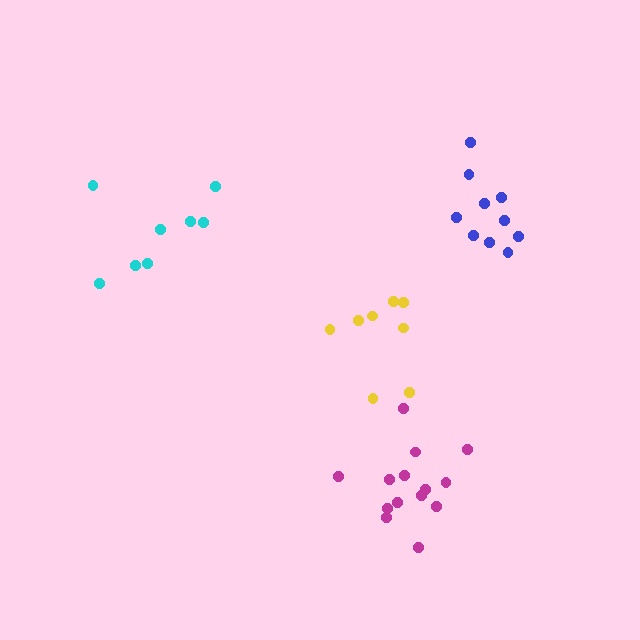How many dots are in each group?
Group 1: 8 dots, Group 2: 8 dots, Group 3: 10 dots, Group 4: 14 dots (40 total).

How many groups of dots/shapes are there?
There are 4 groups.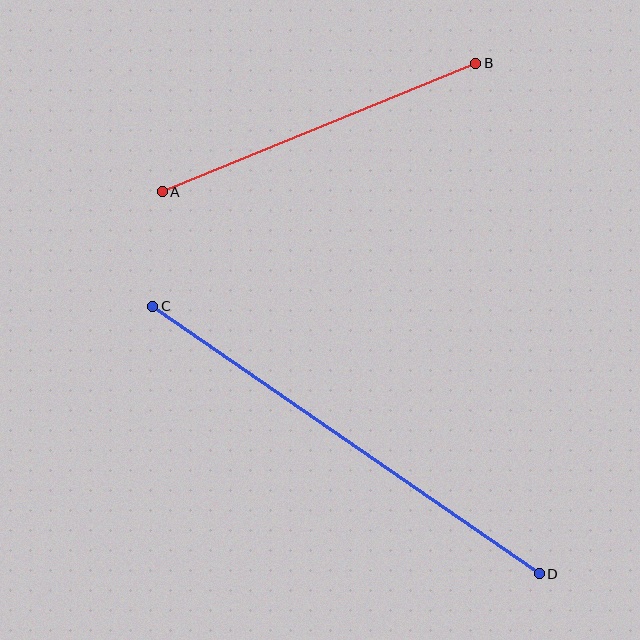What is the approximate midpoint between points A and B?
The midpoint is at approximately (319, 128) pixels.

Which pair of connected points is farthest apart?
Points C and D are farthest apart.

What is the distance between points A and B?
The distance is approximately 339 pixels.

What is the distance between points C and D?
The distance is approximately 470 pixels.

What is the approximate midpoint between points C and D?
The midpoint is at approximately (346, 440) pixels.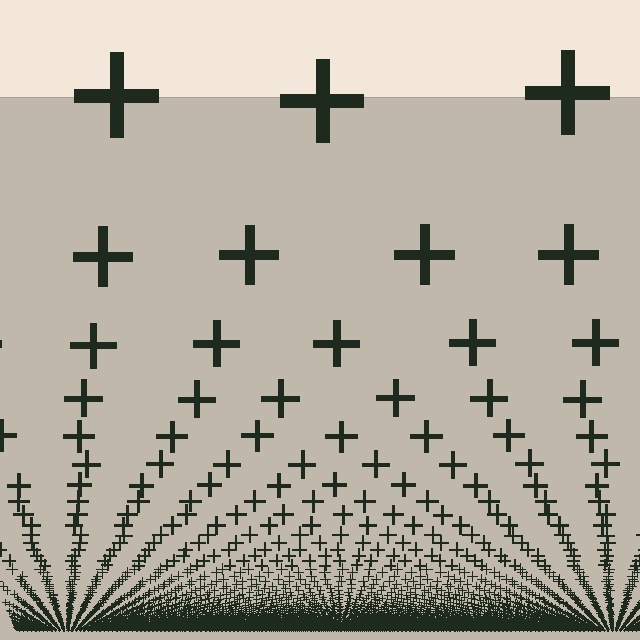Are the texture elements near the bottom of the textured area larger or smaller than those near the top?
Smaller. The gradient is inverted — elements near the bottom are smaller and denser.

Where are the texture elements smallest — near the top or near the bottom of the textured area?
Near the bottom.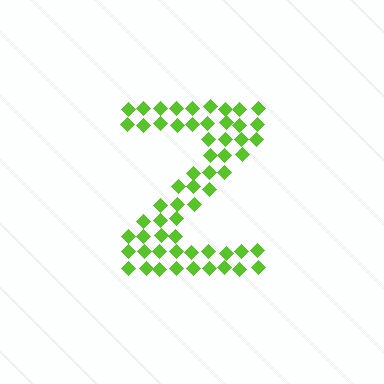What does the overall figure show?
The overall figure shows the letter Z.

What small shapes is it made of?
It is made of small diamonds.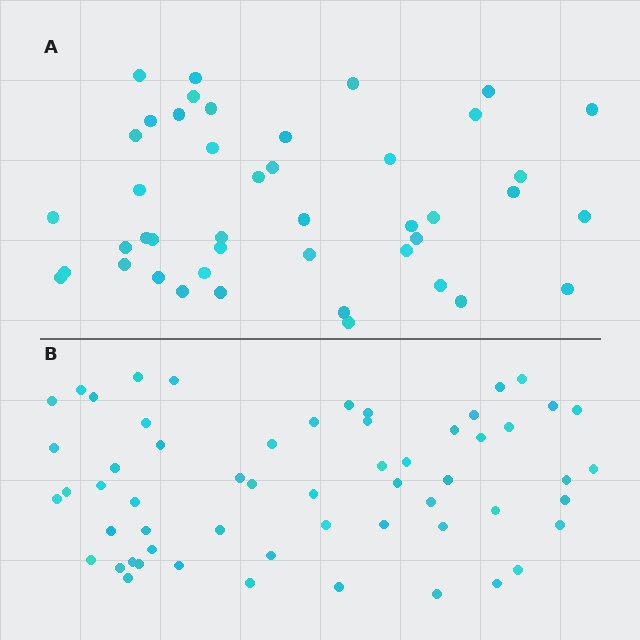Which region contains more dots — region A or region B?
Region B (the bottom region) has more dots.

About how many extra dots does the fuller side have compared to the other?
Region B has approximately 15 more dots than region A.